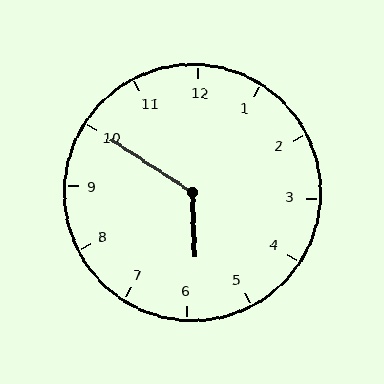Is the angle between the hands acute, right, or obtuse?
It is obtuse.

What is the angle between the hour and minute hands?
Approximately 125 degrees.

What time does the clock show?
5:50.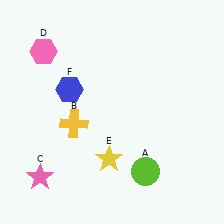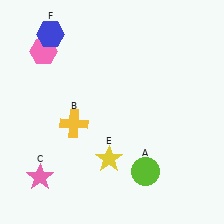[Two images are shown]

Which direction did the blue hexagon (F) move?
The blue hexagon (F) moved up.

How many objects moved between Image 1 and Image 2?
1 object moved between the two images.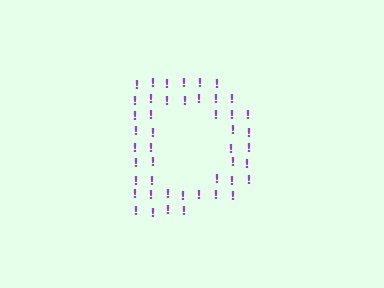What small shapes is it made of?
It is made of small exclamation marks.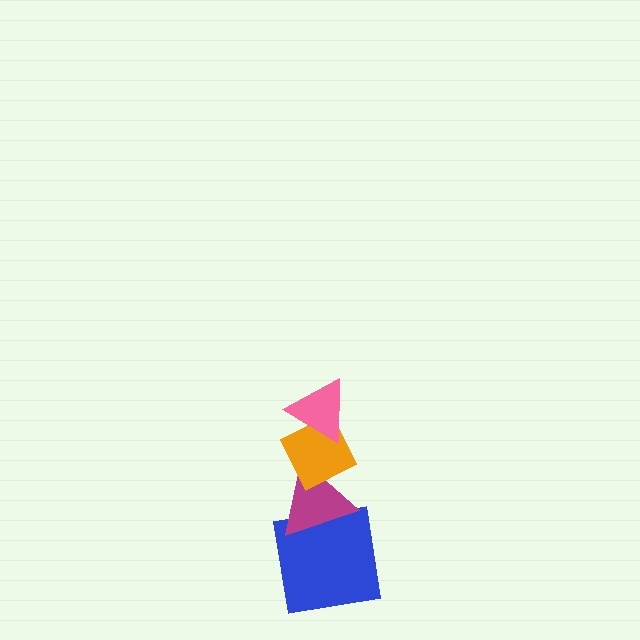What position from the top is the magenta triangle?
The magenta triangle is 3rd from the top.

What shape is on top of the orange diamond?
The pink triangle is on top of the orange diamond.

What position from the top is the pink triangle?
The pink triangle is 1st from the top.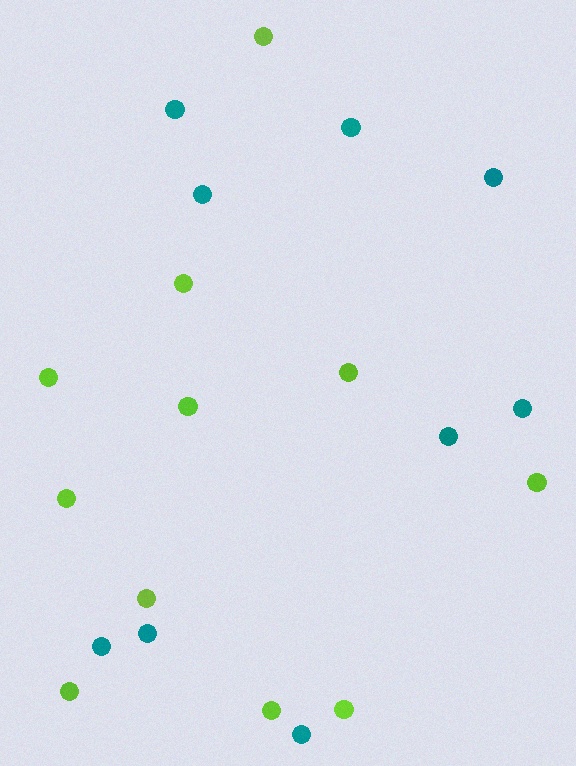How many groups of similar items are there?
There are 2 groups: one group of teal circles (9) and one group of lime circles (11).